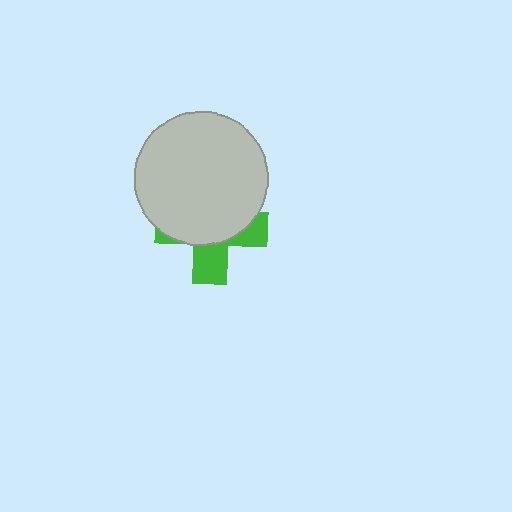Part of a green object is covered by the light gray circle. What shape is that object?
It is a cross.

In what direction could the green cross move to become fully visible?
The green cross could move down. That would shift it out from behind the light gray circle entirely.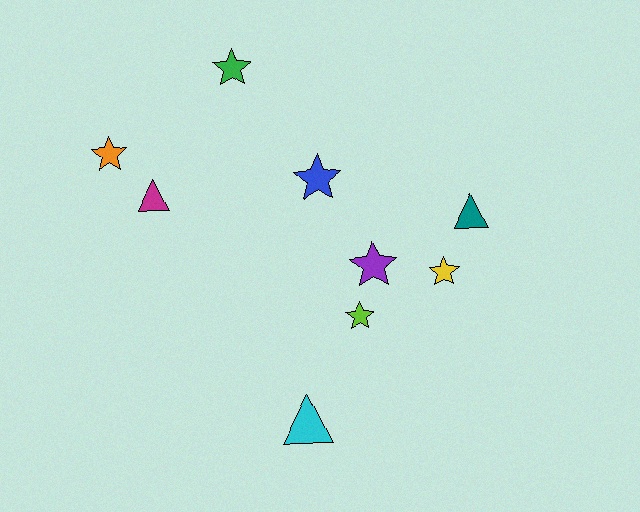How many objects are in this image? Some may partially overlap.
There are 9 objects.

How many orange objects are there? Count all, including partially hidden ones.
There is 1 orange object.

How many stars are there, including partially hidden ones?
There are 6 stars.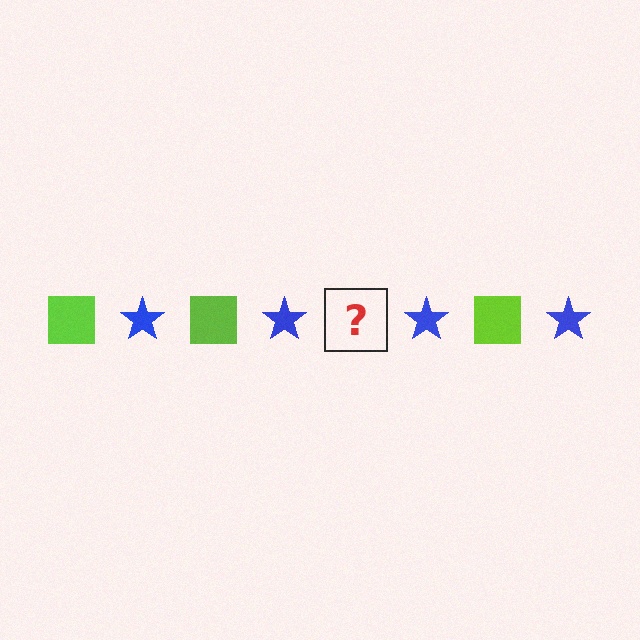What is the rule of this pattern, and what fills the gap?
The rule is that the pattern alternates between lime square and blue star. The gap should be filled with a lime square.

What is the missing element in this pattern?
The missing element is a lime square.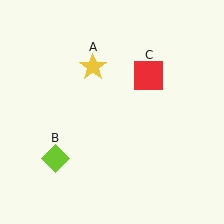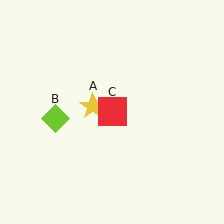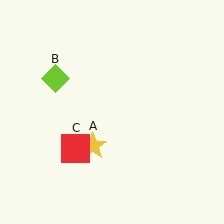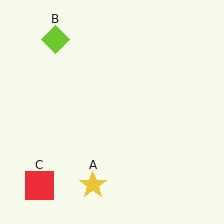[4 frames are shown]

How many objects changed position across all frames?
3 objects changed position: yellow star (object A), lime diamond (object B), red square (object C).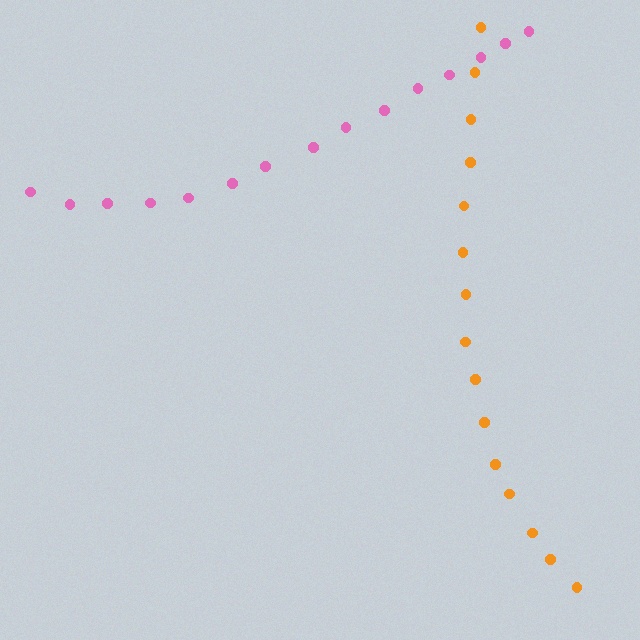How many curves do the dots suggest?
There are 2 distinct paths.